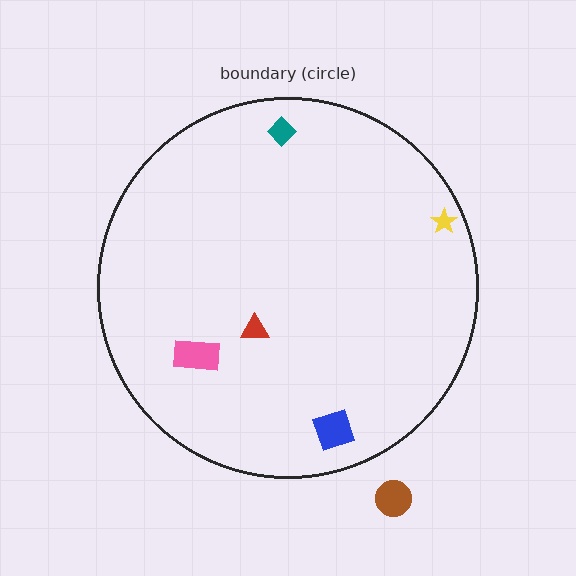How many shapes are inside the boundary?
5 inside, 1 outside.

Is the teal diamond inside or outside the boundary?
Inside.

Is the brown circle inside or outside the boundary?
Outside.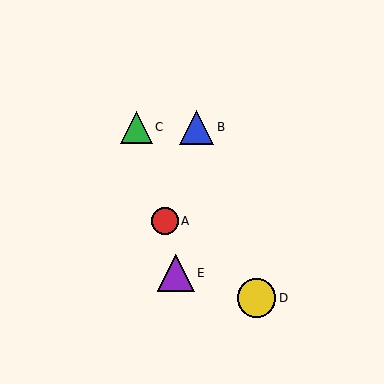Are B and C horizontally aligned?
Yes, both are at y≈127.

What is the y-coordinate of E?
Object E is at y≈273.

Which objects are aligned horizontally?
Objects B, C are aligned horizontally.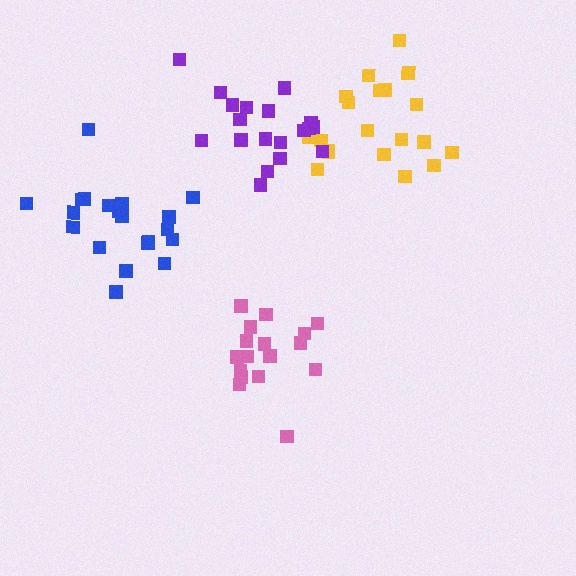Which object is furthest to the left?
The blue cluster is leftmost.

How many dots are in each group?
Group 1: 20 dots, Group 2: 17 dots, Group 3: 19 dots, Group 4: 20 dots (76 total).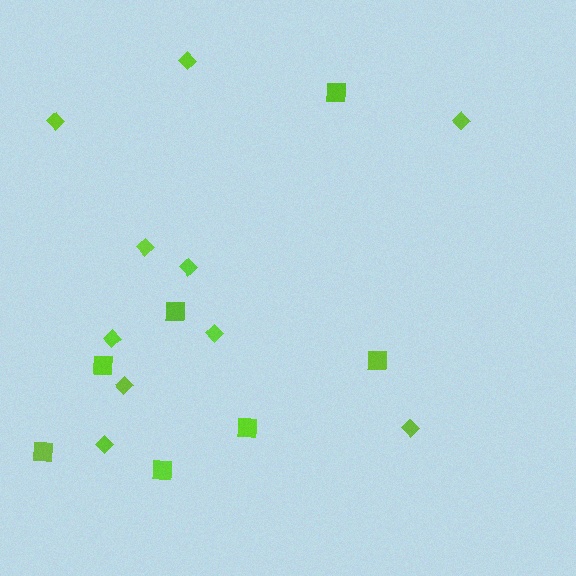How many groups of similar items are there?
There are 2 groups: one group of diamonds (10) and one group of squares (7).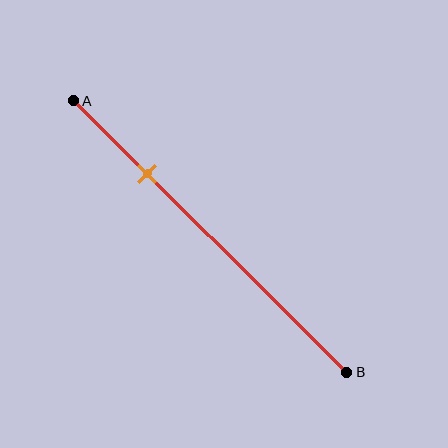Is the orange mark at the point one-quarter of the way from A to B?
Yes, the mark is approximately at the one-quarter point.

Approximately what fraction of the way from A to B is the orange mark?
The orange mark is approximately 25% of the way from A to B.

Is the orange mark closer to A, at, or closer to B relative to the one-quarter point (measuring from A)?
The orange mark is approximately at the one-quarter point of segment AB.